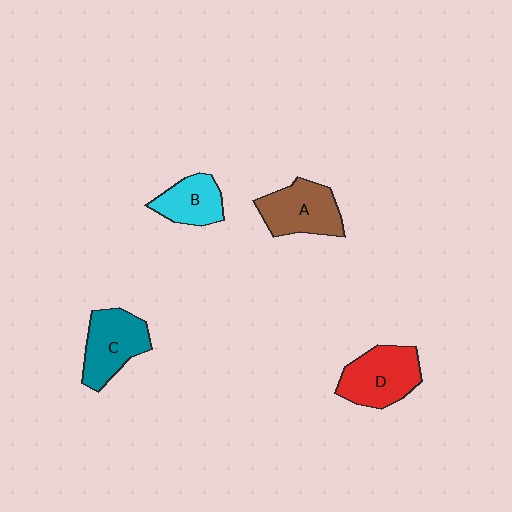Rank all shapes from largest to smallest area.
From largest to smallest: D (red), A (brown), C (teal), B (cyan).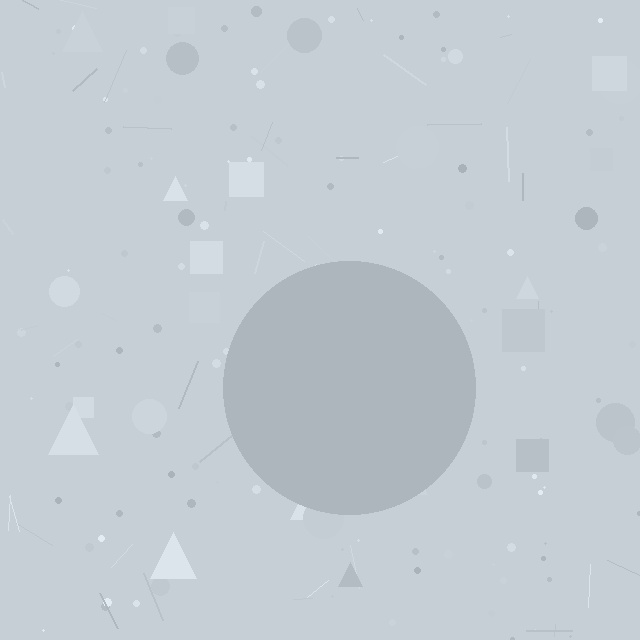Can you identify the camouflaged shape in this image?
The camouflaged shape is a circle.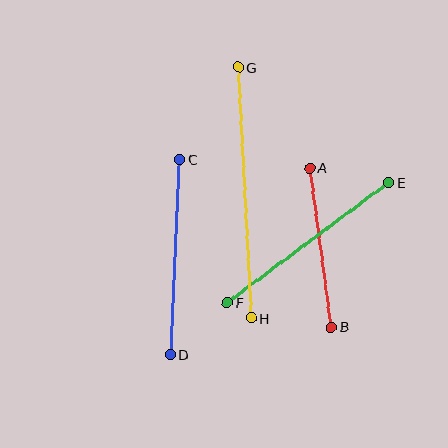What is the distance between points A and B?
The distance is approximately 161 pixels.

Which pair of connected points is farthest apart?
Points G and H are farthest apart.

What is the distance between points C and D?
The distance is approximately 196 pixels.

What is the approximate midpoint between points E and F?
The midpoint is at approximately (308, 242) pixels.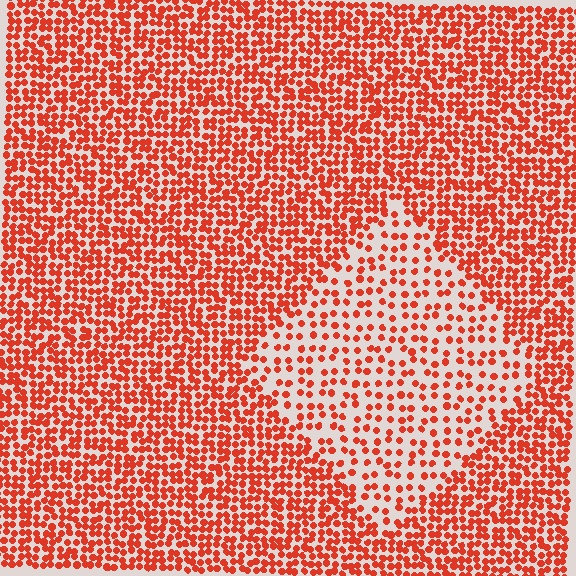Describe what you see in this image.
The image contains small red elements arranged at two different densities. A diamond-shaped region is visible where the elements are less densely packed than the surrounding area.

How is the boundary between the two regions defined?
The boundary is defined by a change in element density (approximately 2.1x ratio). All elements are the same color, size, and shape.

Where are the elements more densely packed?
The elements are more densely packed outside the diamond boundary.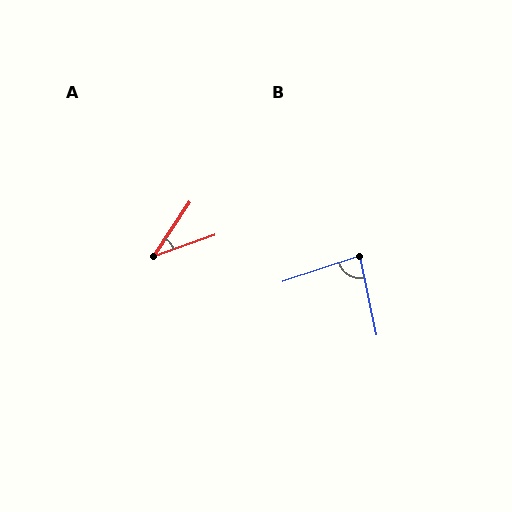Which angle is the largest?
B, at approximately 83 degrees.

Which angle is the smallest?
A, at approximately 37 degrees.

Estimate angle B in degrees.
Approximately 83 degrees.